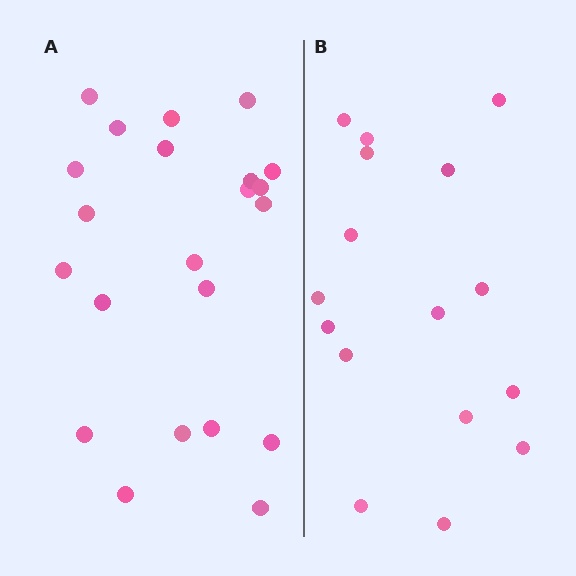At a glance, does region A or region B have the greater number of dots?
Region A (the left region) has more dots.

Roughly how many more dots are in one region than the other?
Region A has about 6 more dots than region B.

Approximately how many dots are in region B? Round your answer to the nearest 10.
About 20 dots. (The exact count is 16, which rounds to 20.)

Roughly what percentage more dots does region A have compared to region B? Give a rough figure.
About 40% more.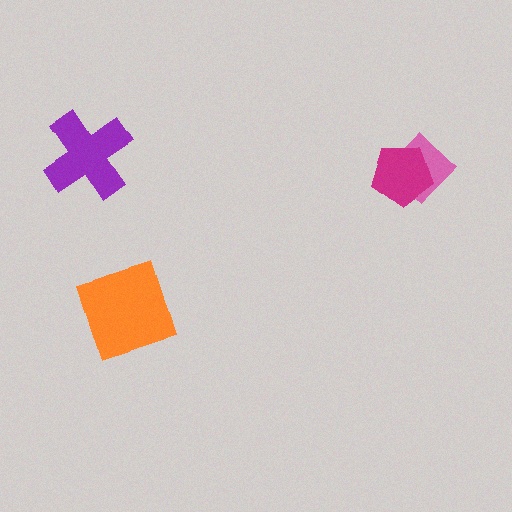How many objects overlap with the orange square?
0 objects overlap with the orange square.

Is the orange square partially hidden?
No, no other shape covers it.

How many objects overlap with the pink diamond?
1 object overlaps with the pink diamond.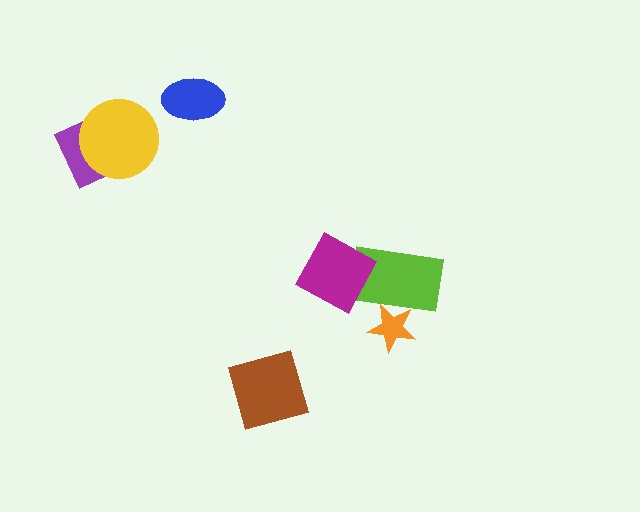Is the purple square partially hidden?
Yes, it is partially covered by another shape.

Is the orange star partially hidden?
Yes, it is partially covered by another shape.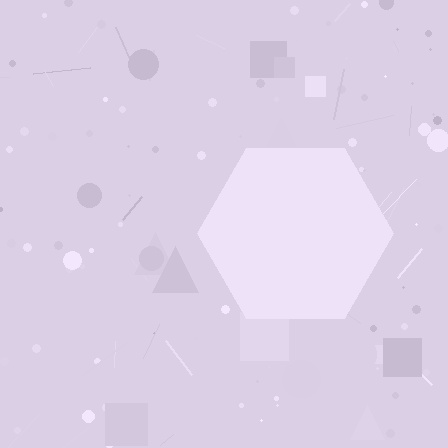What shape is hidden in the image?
A hexagon is hidden in the image.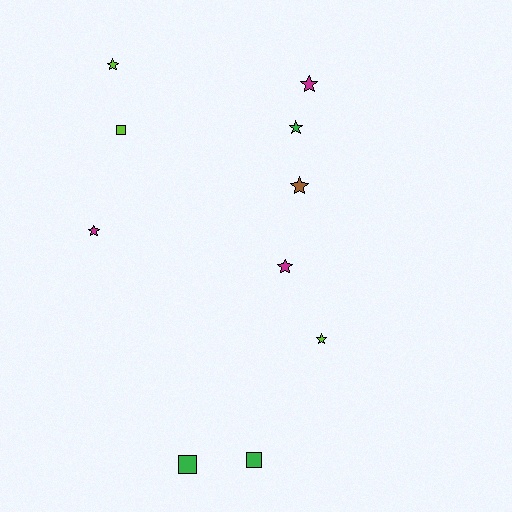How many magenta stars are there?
There are 3 magenta stars.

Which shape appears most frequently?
Star, with 7 objects.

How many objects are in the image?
There are 10 objects.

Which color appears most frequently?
Magenta, with 3 objects.